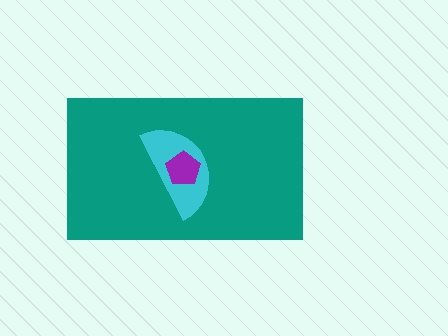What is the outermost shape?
The teal rectangle.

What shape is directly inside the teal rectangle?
The cyan semicircle.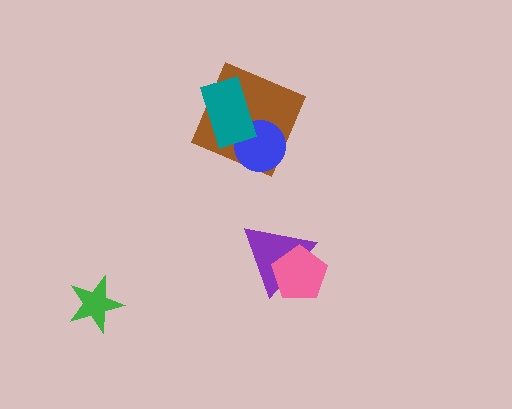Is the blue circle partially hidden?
Yes, it is partially covered by another shape.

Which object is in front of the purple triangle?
The pink pentagon is in front of the purple triangle.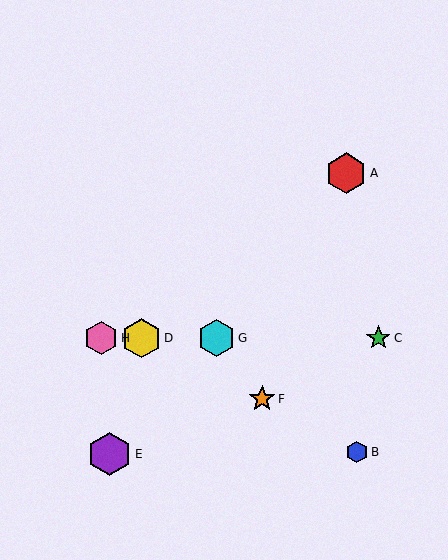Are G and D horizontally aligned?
Yes, both are at y≈338.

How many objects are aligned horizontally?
4 objects (C, D, G, H) are aligned horizontally.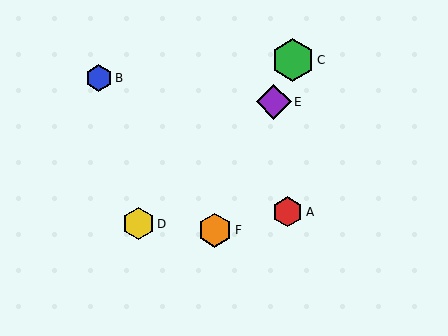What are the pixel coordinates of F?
Object F is at (215, 230).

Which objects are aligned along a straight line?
Objects C, E, F are aligned along a straight line.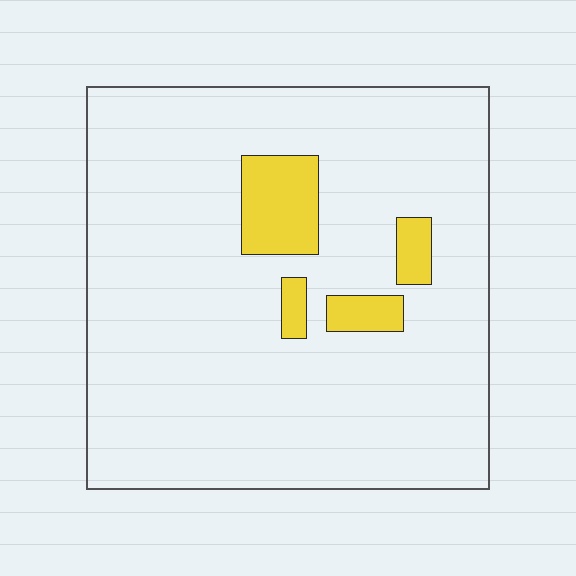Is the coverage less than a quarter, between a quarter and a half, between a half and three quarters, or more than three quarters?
Less than a quarter.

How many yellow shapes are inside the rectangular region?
4.